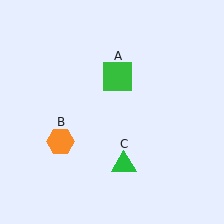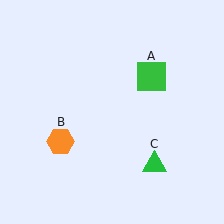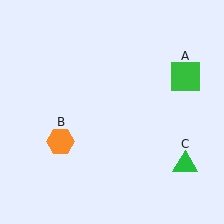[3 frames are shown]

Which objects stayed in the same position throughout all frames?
Orange hexagon (object B) remained stationary.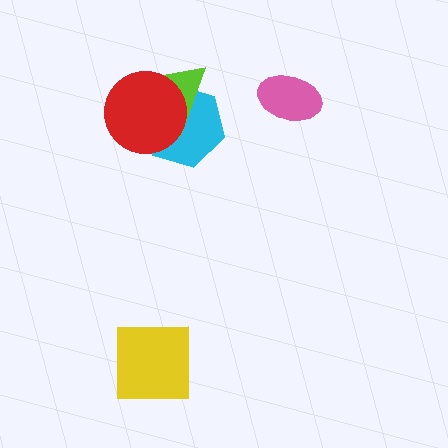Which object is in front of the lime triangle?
The red circle is in front of the lime triangle.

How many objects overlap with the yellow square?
0 objects overlap with the yellow square.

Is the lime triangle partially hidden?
Yes, it is partially covered by another shape.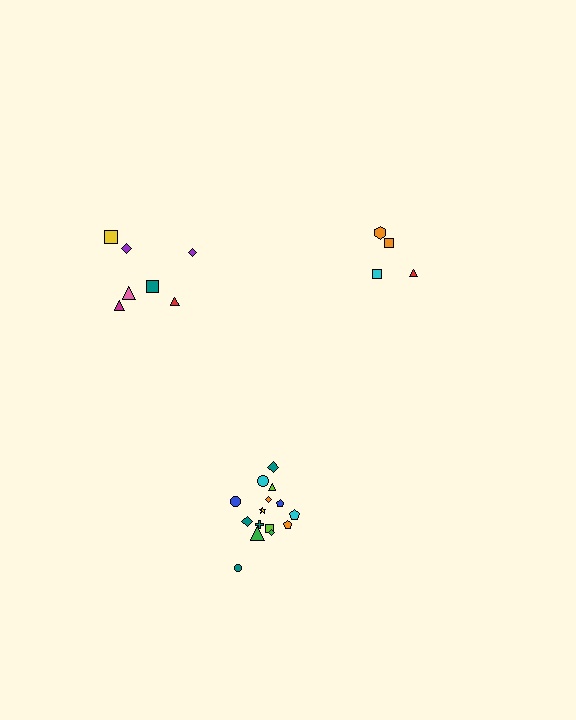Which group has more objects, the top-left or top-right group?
The top-left group.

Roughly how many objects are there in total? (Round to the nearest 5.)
Roughly 25 objects in total.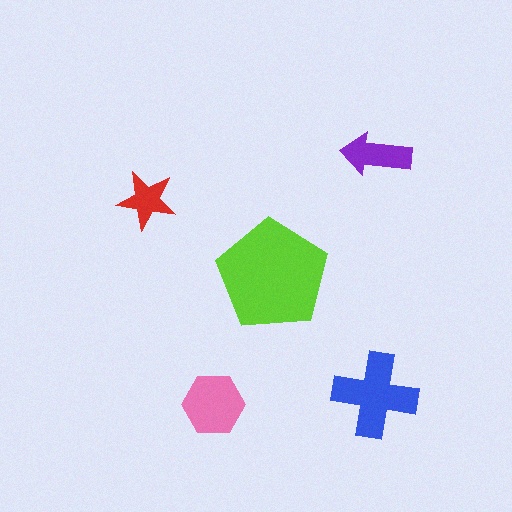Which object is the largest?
The lime pentagon.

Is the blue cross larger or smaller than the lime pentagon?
Smaller.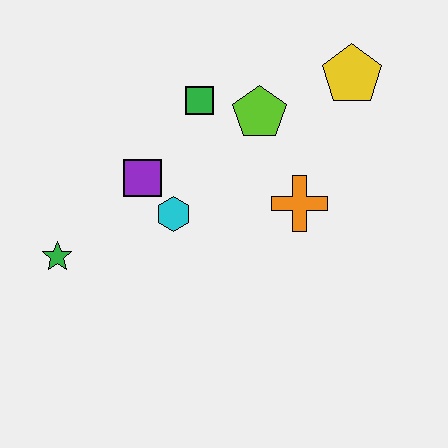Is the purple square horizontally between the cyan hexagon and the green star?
Yes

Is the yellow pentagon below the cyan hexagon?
No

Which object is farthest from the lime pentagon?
The green star is farthest from the lime pentagon.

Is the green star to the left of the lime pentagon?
Yes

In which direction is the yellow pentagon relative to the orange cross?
The yellow pentagon is above the orange cross.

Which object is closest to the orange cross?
The lime pentagon is closest to the orange cross.